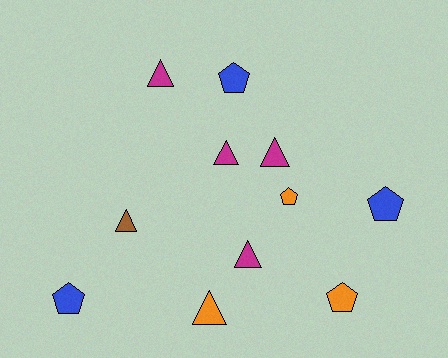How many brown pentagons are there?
There are no brown pentagons.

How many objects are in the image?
There are 11 objects.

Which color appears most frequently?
Magenta, with 4 objects.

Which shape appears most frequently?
Triangle, with 6 objects.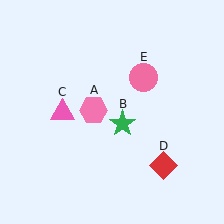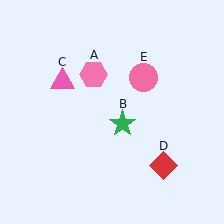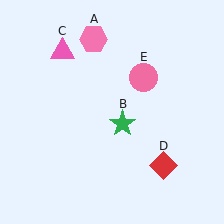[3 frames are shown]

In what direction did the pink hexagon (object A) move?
The pink hexagon (object A) moved up.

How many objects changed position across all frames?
2 objects changed position: pink hexagon (object A), pink triangle (object C).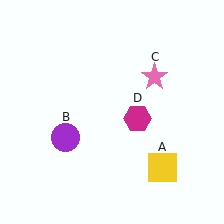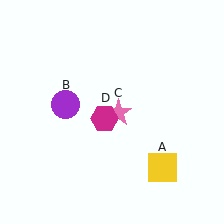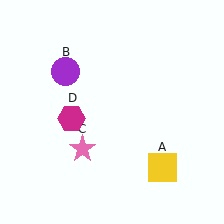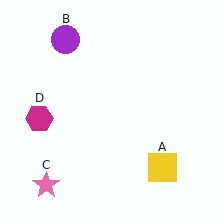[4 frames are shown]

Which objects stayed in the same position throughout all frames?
Yellow square (object A) remained stationary.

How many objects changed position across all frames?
3 objects changed position: purple circle (object B), pink star (object C), magenta hexagon (object D).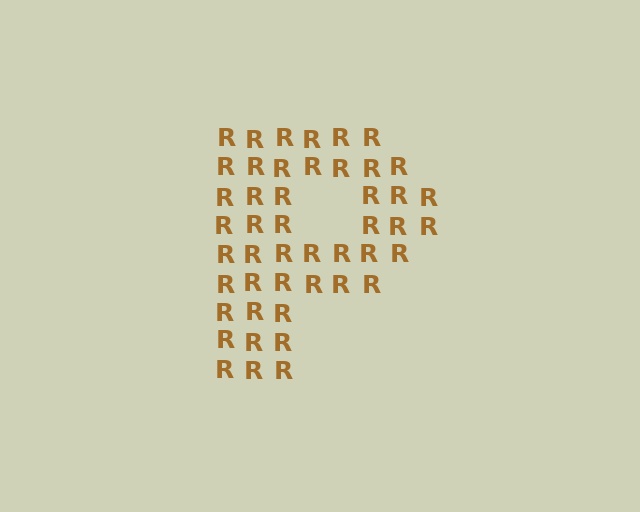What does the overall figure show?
The overall figure shows the letter P.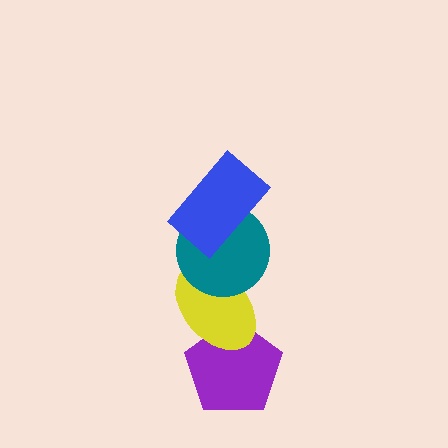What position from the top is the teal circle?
The teal circle is 2nd from the top.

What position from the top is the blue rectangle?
The blue rectangle is 1st from the top.